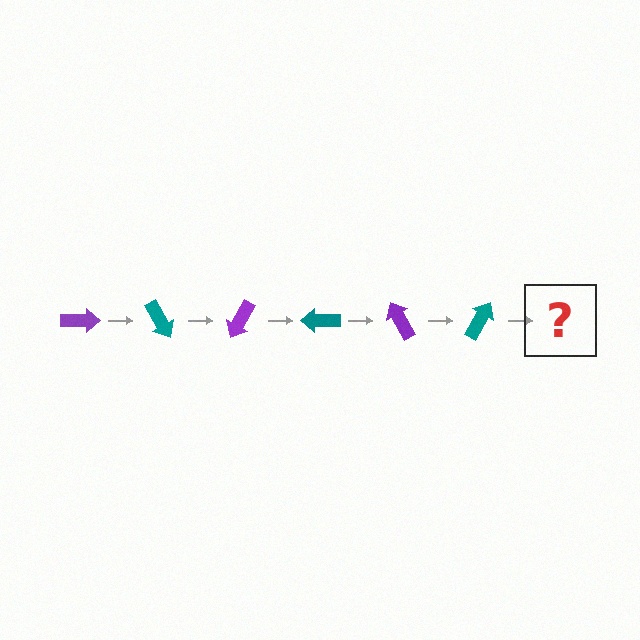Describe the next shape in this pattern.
It should be a purple arrow, rotated 360 degrees from the start.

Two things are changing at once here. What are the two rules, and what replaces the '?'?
The two rules are that it rotates 60 degrees each step and the color cycles through purple and teal. The '?' should be a purple arrow, rotated 360 degrees from the start.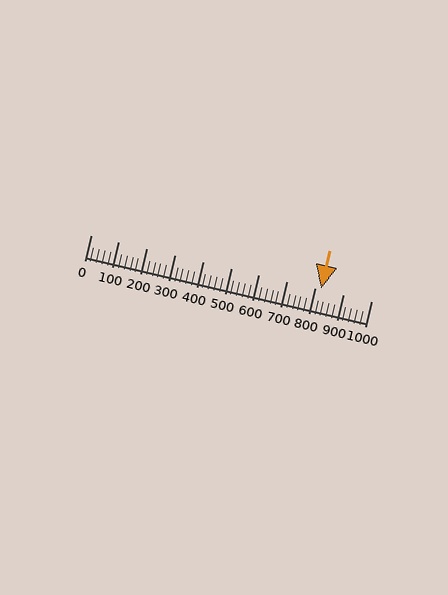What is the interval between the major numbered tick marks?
The major tick marks are spaced 100 units apart.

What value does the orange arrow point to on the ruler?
The orange arrow points to approximately 820.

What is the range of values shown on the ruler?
The ruler shows values from 0 to 1000.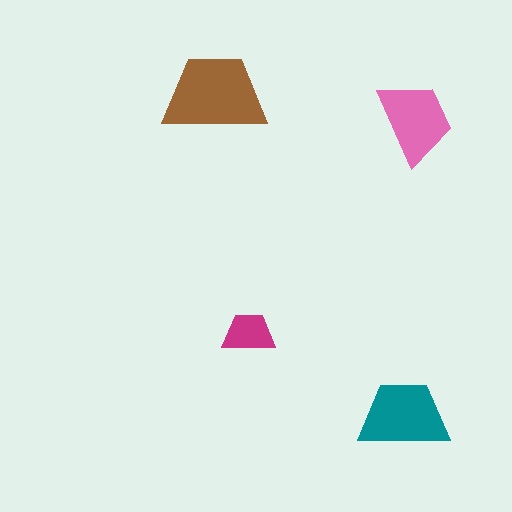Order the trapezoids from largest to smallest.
the brown one, the teal one, the pink one, the magenta one.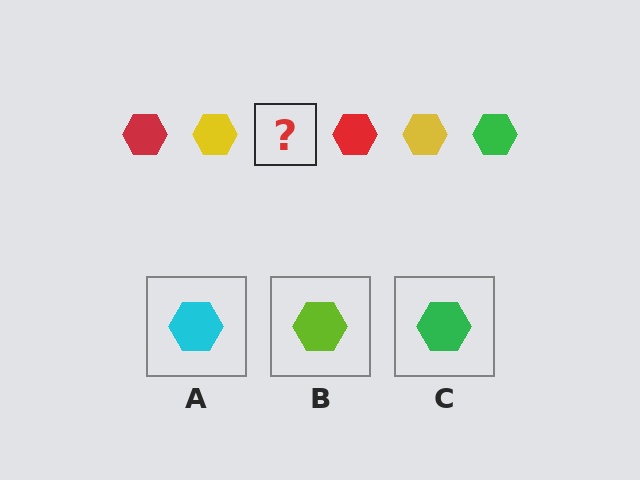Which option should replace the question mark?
Option C.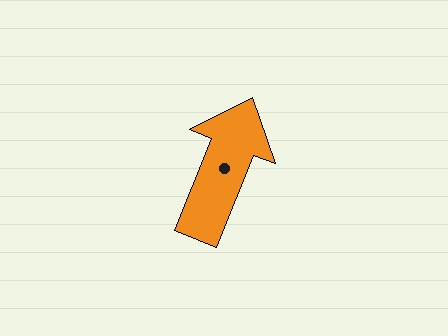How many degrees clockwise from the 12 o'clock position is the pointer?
Approximately 22 degrees.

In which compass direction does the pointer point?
North.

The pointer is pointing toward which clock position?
Roughly 1 o'clock.